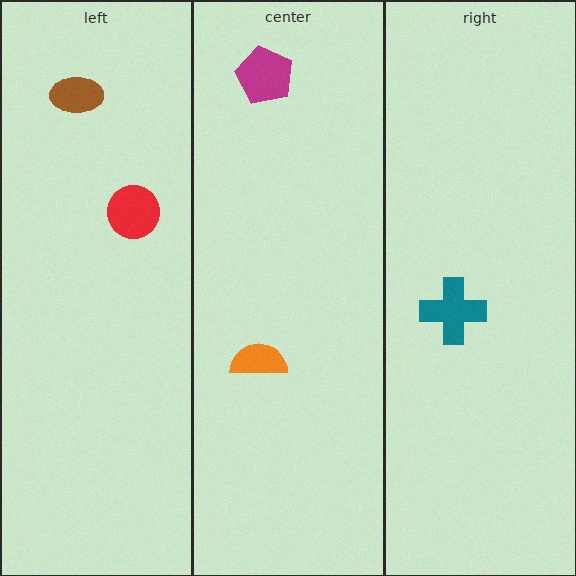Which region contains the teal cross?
The right region.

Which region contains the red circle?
The left region.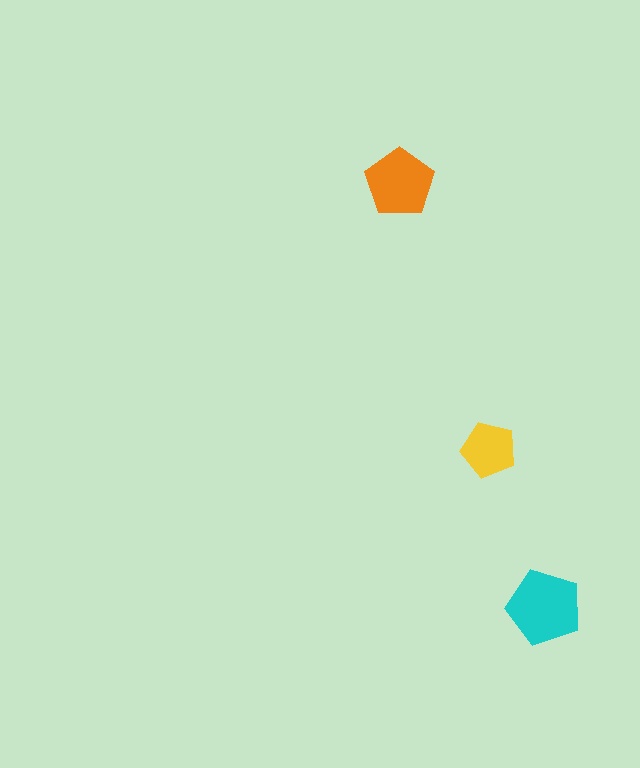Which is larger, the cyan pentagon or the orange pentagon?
The cyan one.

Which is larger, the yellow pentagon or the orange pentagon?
The orange one.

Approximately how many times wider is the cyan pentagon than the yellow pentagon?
About 1.5 times wider.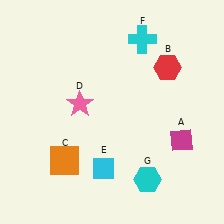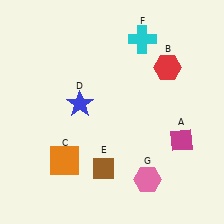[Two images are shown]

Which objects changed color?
D changed from pink to blue. E changed from cyan to brown. G changed from cyan to pink.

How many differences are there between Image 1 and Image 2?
There are 3 differences between the two images.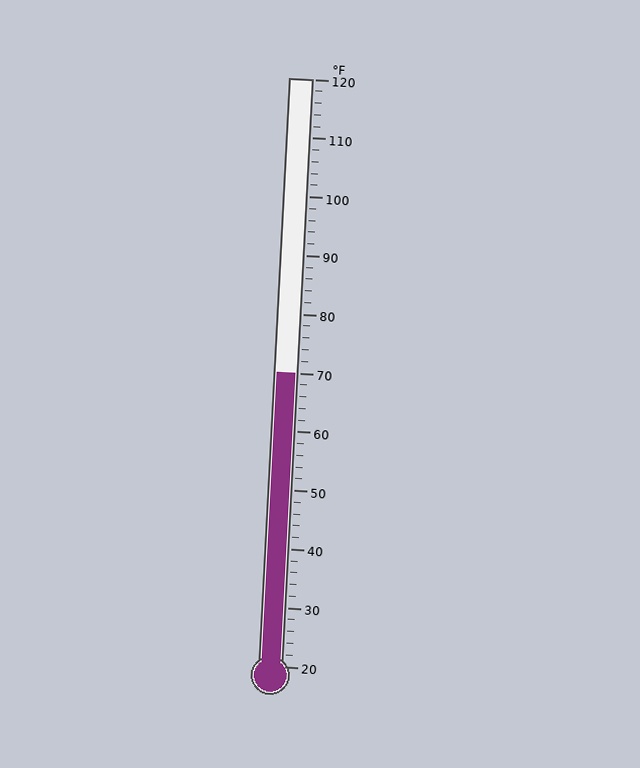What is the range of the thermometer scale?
The thermometer scale ranges from 20°F to 120°F.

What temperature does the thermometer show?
The thermometer shows approximately 70°F.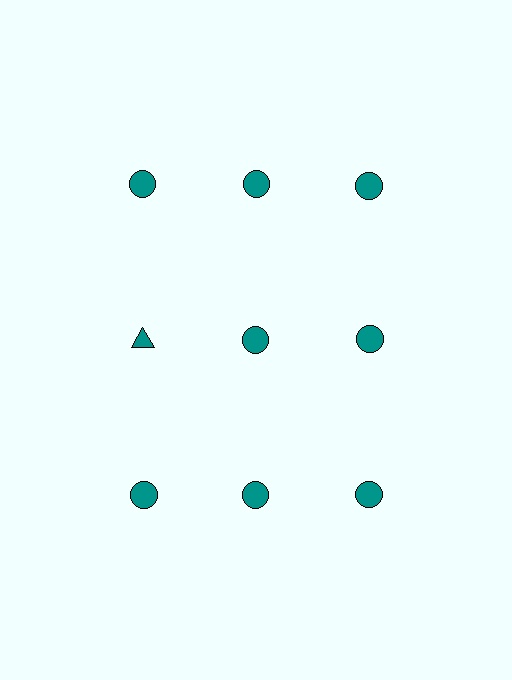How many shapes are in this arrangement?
There are 9 shapes arranged in a grid pattern.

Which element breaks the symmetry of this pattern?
The teal triangle in the second row, leftmost column breaks the symmetry. All other shapes are teal circles.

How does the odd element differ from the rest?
It has a different shape: triangle instead of circle.